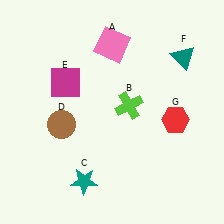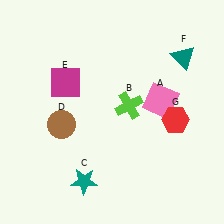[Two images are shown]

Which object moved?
The pink square (A) moved down.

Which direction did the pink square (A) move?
The pink square (A) moved down.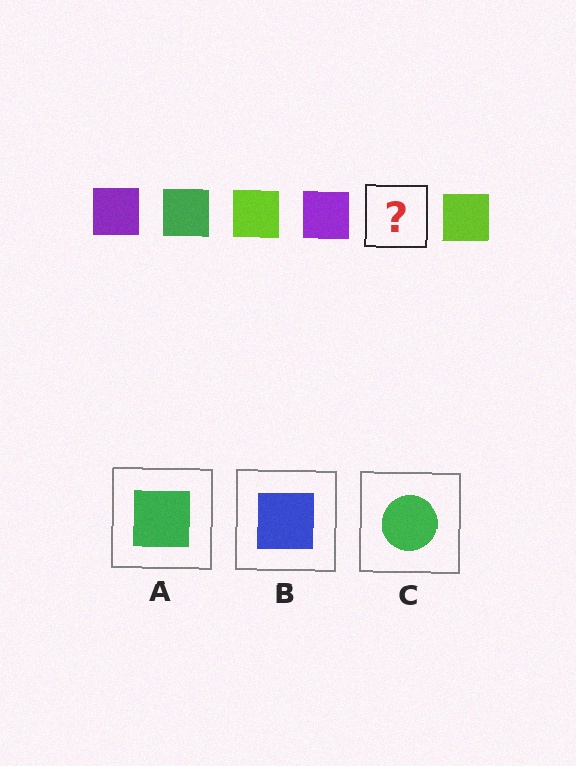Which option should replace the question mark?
Option A.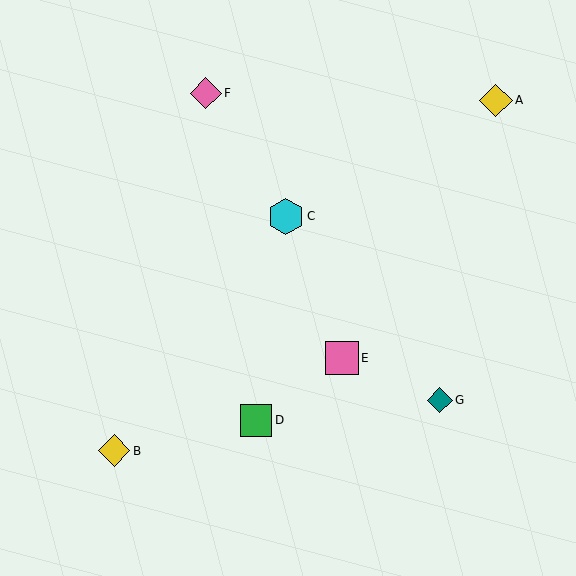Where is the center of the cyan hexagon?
The center of the cyan hexagon is at (286, 216).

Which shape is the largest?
The cyan hexagon (labeled C) is the largest.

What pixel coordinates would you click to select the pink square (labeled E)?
Click at (342, 358) to select the pink square E.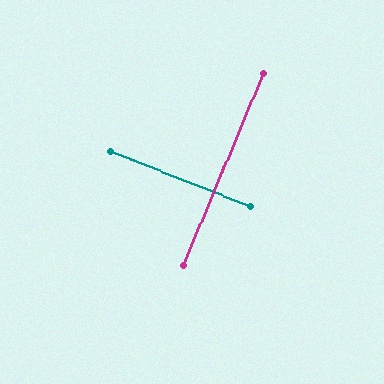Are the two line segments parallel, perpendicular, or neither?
Perpendicular — they meet at approximately 89°.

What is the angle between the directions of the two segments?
Approximately 89 degrees.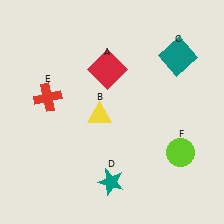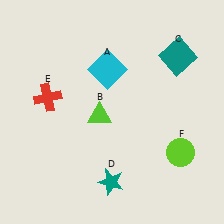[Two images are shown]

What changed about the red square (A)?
In Image 1, A is red. In Image 2, it changed to cyan.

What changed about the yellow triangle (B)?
In Image 1, B is yellow. In Image 2, it changed to lime.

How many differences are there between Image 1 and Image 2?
There are 2 differences between the two images.